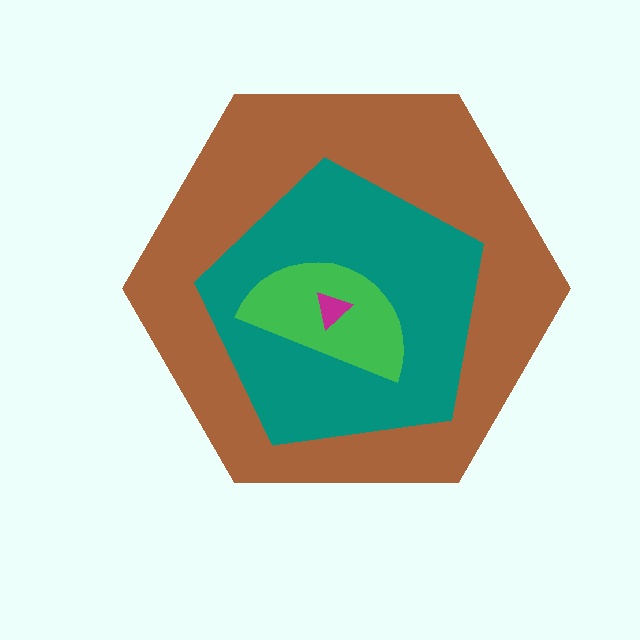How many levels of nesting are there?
4.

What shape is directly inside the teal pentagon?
The green semicircle.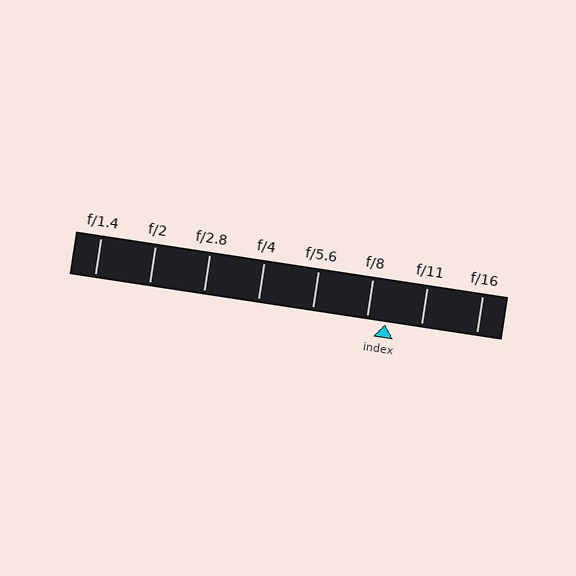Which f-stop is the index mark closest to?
The index mark is closest to f/8.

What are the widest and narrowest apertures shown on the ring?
The widest aperture shown is f/1.4 and the narrowest is f/16.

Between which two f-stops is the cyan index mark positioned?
The index mark is between f/8 and f/11.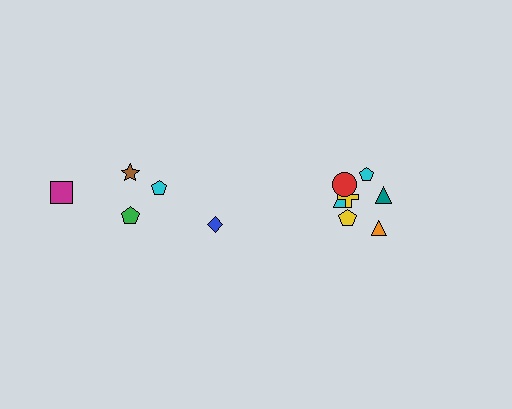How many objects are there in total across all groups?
There are 12 objects.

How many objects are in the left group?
There are 5 objects.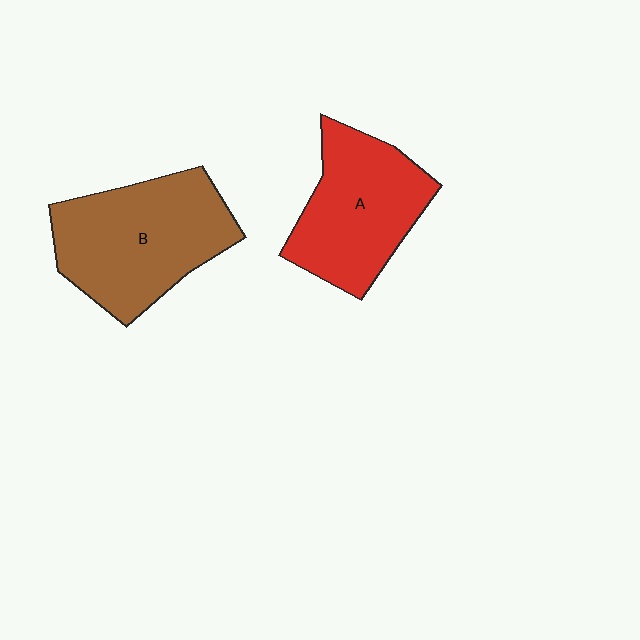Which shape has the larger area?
Shape B (brown).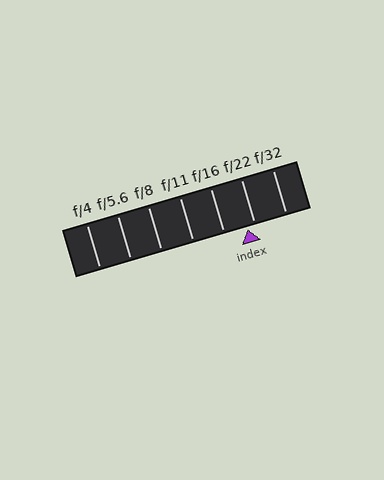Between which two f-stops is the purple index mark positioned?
The index mark is between f/16 and f/22.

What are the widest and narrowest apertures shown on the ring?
The widest aperture shown is f/4 and the narrowest is f/32.